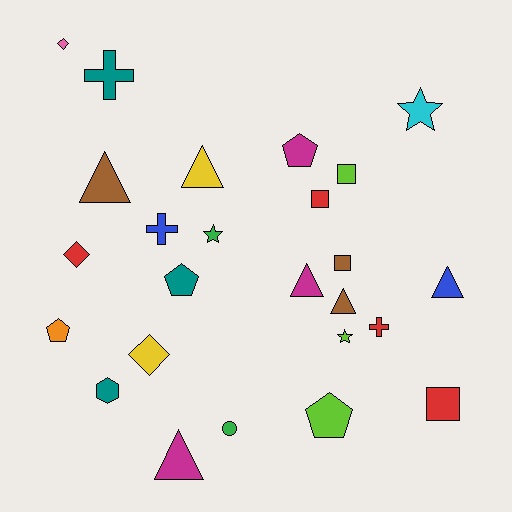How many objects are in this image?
There are 25 objects.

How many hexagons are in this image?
There is 1 hexagon.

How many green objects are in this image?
There are 2 green objects.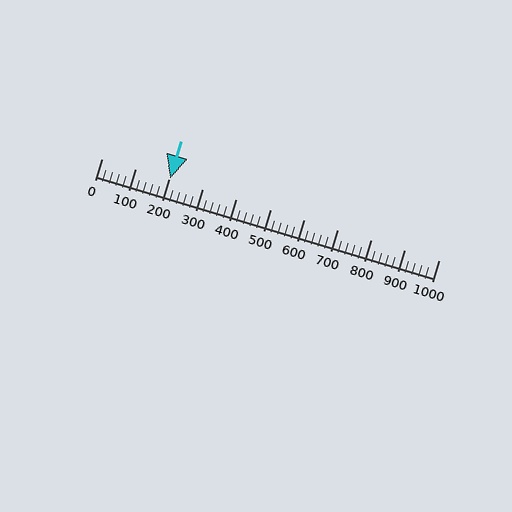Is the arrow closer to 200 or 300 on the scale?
The arrow is closer to 200.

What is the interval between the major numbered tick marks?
The major tick marks are spaced 100 units apart.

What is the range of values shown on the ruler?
The ruler shows values from 0 to 1000.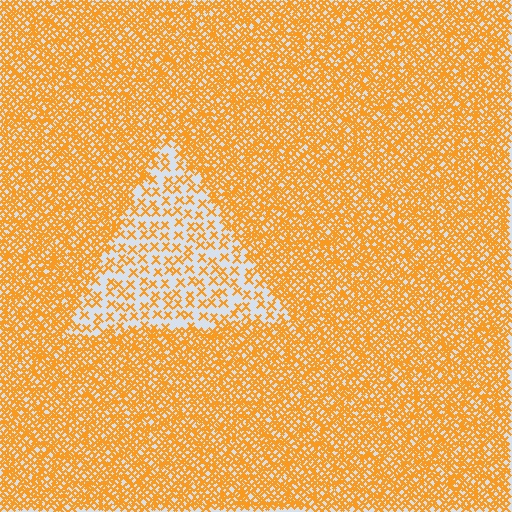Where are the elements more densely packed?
The elements are more densely packed outside the triangle boundary.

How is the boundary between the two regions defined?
The boundary is defined by a change in element density (approximately 2.9x ratio). All elements are the same color, size, and shape.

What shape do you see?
I see a triangle.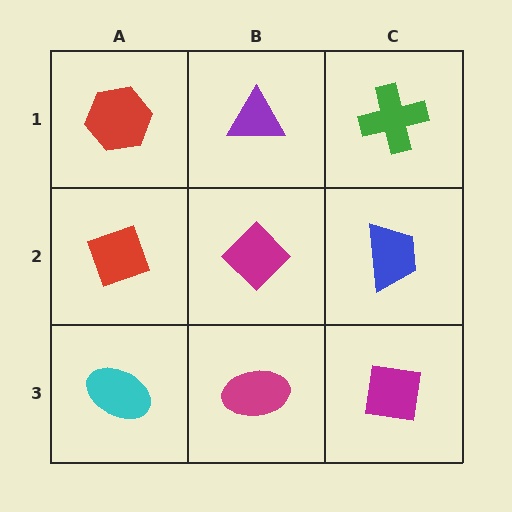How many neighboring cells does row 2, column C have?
3.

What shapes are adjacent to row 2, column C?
A green cross (row 1, column C), a magenta square (row 3, column C), a magenta diamond (row 2, column B).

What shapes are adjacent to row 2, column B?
A purple triangle (row 1, column B), a magenta ellipse (row 3, column B), a red diamond (row 2, column A), a blue trapezoid (row 2, column C).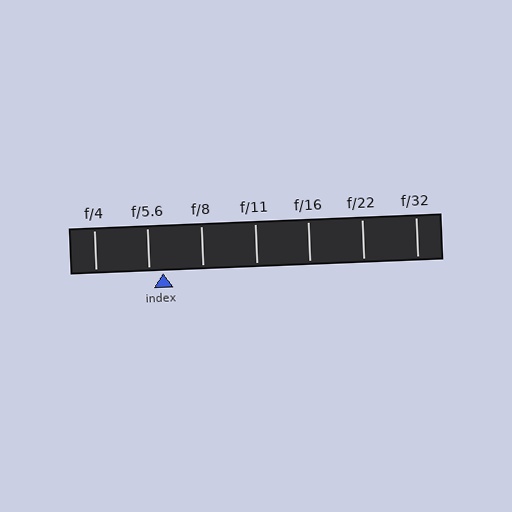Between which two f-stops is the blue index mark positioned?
The index mark is between f/5.6 and f/8.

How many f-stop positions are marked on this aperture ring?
There are 7 f-stop positions marked.